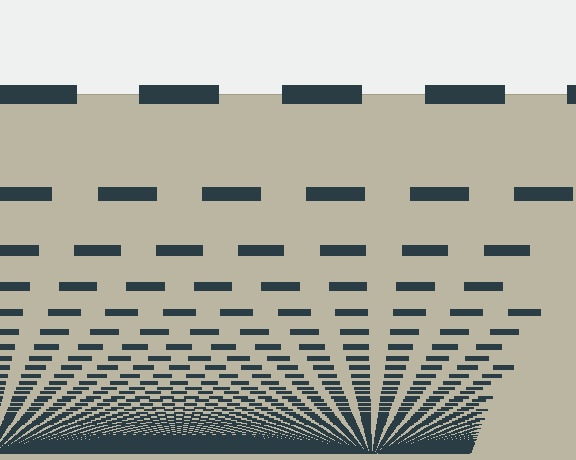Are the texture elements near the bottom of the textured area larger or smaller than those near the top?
Smaller. The gradient is inverted — elements near the bottom are smaller and denser.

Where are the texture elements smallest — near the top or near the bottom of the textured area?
Near the bottom.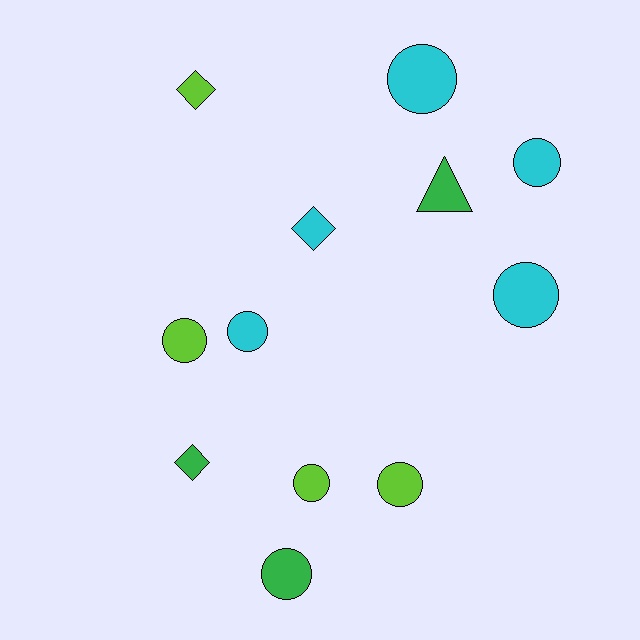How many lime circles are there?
There are 3 lime circles.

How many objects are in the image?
There are 12 objects.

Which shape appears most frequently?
Circle, with 8 objects.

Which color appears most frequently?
Cyan, with 5 objects.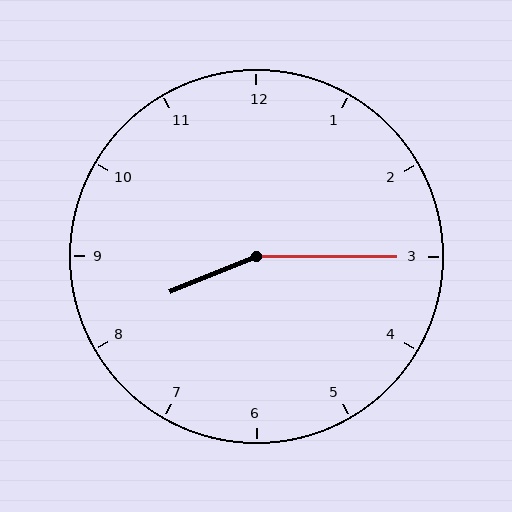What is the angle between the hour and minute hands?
Approximately 158 degrees.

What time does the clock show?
8:15.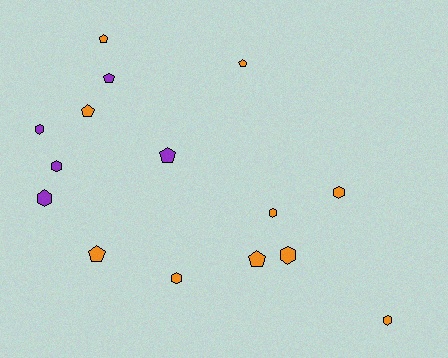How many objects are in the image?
There are 15 objects.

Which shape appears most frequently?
Hexagon, with 8 objects.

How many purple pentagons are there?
There are 2 purple pentagons.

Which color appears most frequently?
Orange, with 10 objects.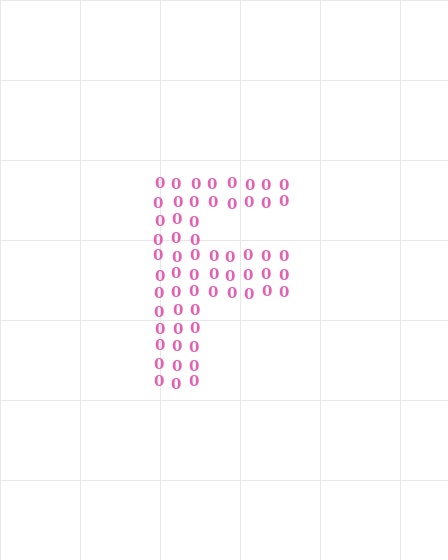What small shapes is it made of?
It is made of small digit 0's.